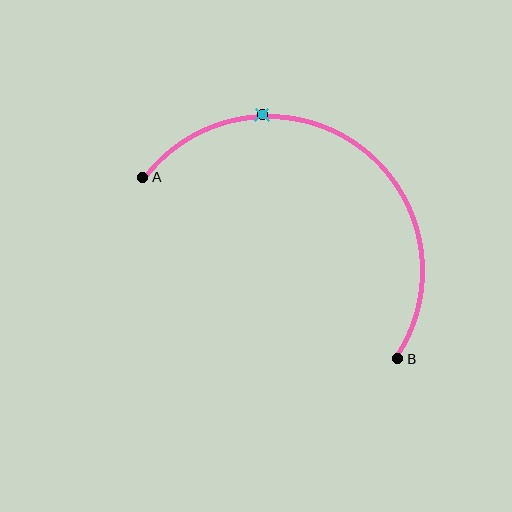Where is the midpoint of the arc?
The arc midpoint is the point on the curve farthest from the straight line joining A and B. It sits above and to the right of that line.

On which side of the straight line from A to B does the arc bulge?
The arc bulges above and to the right of the straight line connecting A and B.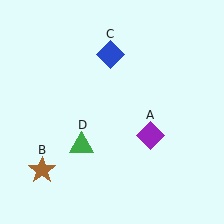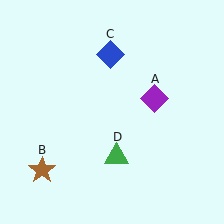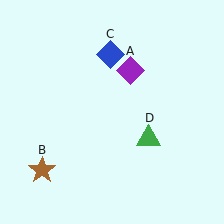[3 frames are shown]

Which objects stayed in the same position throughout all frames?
Brown star (object B) and blue diamond (object C) remained stationary.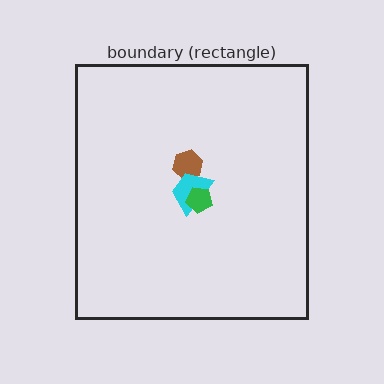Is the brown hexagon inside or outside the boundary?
Inside.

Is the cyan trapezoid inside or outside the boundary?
Inside.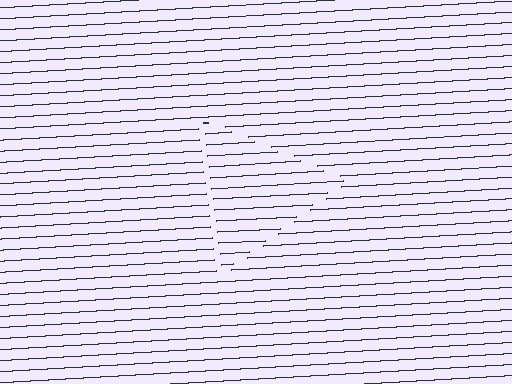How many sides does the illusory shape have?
3 sides — the line-ends trace a triangle.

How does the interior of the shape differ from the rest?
The interior of the shape contains the same grating, shifted by half a period — the contour is defined by the phase discontinuity where line-ends from the inner and outer gratings abut.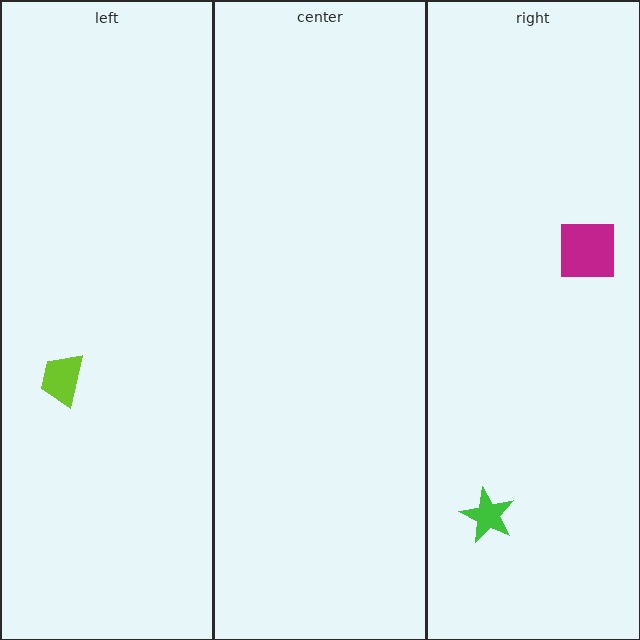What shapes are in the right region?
The magenta square, the green star.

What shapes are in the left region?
The lime trapezoid.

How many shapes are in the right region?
2.